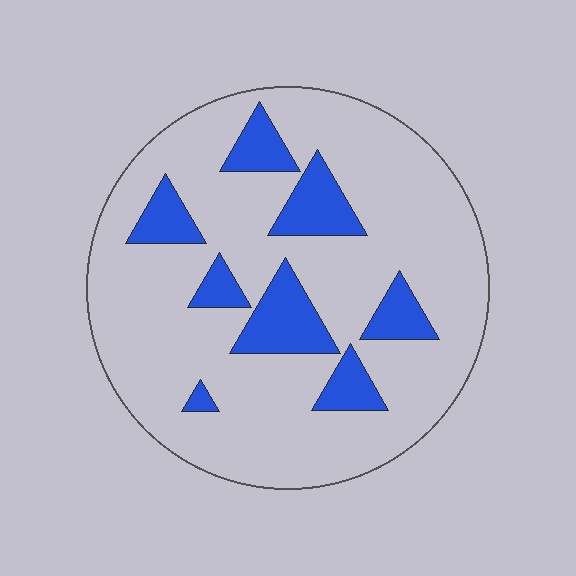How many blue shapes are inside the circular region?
8.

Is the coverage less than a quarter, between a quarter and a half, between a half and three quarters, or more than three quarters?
Less than a quarter.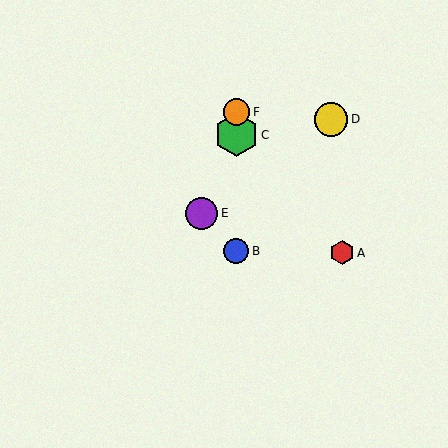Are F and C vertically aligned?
Yes, both are at x≈236.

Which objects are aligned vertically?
Objects B, C, F are aligned vertically.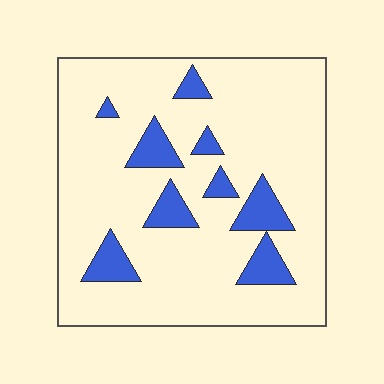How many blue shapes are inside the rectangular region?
9.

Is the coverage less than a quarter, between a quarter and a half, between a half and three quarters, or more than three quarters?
Less than a quarter.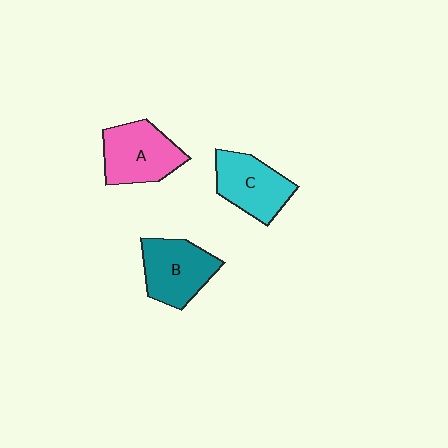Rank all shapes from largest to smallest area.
From largest to smallest: A (pink), B (teal), C (cyan).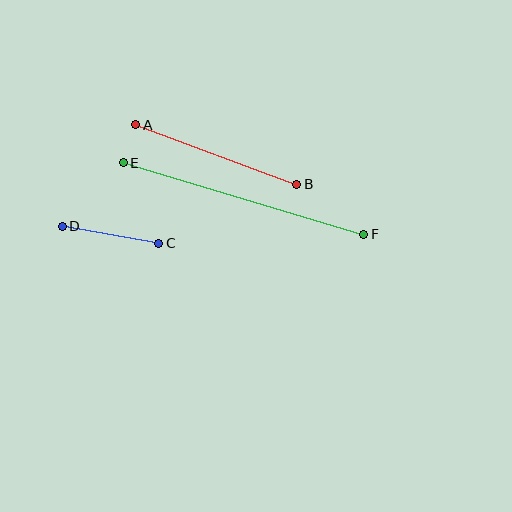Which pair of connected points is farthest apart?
Points E and F are farthest apart.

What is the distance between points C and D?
The distance is approximately 98 pixels.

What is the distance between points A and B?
The distance is approximately 172 pixels.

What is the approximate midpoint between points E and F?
The midpoint is at approximately (243, 199) pixels.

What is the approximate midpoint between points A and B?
The midpoint is at approximately (216, 154) pixels.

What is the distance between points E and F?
The distance is approximately 251 pixels.